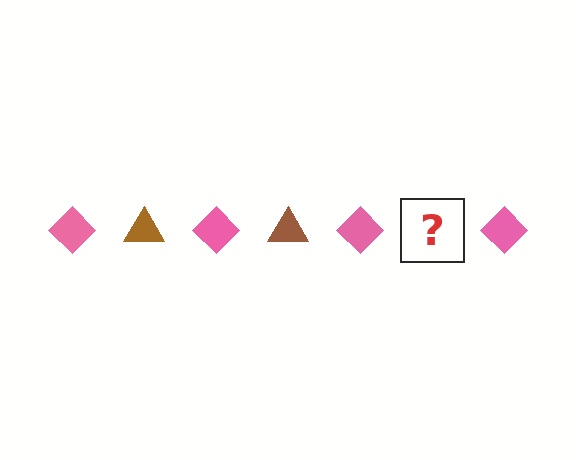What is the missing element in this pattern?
The missing element is a brown triangle.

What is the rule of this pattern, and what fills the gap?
The rule is that the pattern alternates between pink diamond and brown triangle. The gap should be filled with a brown triangle.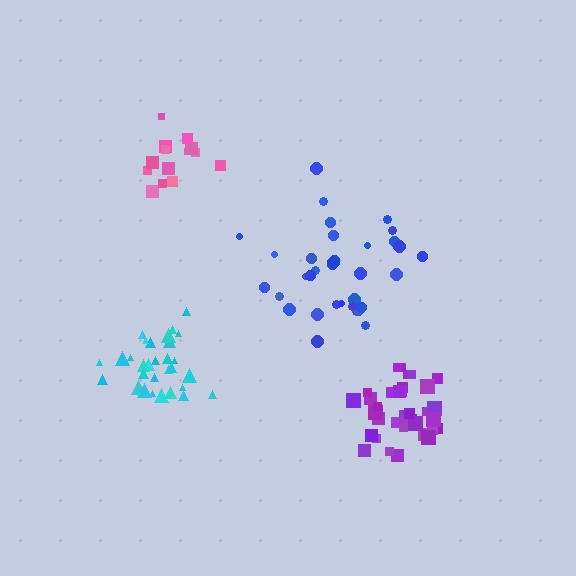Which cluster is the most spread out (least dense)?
Blue.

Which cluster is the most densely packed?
Purple.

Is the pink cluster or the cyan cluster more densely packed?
Cyan.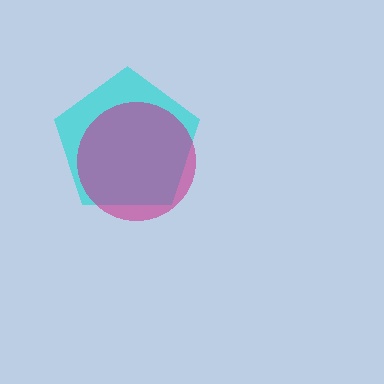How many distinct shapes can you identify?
There are 2 distinct shapes: a cyan pentagon, a magenta circle.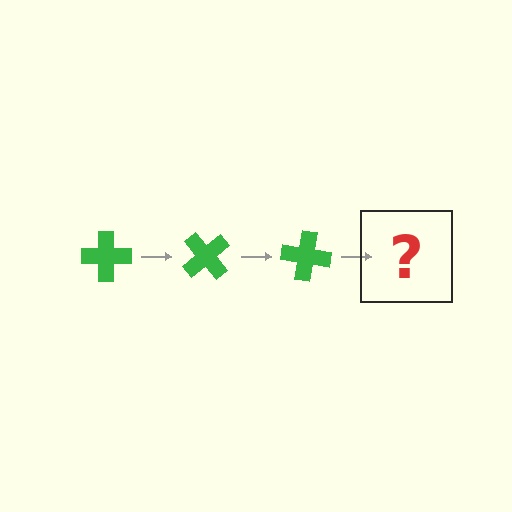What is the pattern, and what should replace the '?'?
The pattern is that the cross rotates 50 degrees each step. The '?' should be a green cross rotated 150 degrees.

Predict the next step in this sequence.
The next step is a green cross rotated 150 degrees.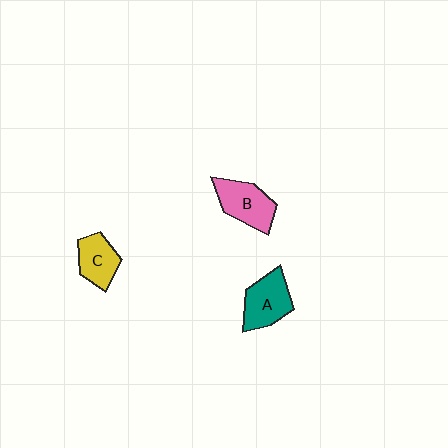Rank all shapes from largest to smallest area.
From largest to smallest: B (pink), A (teal), C (yellow).